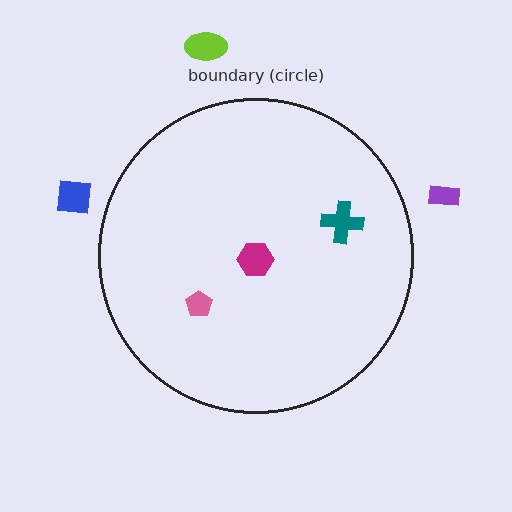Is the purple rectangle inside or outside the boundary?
Outside.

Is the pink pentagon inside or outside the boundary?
Inside.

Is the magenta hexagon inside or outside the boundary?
Inside.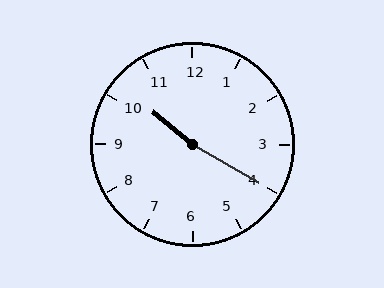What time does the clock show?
10:20.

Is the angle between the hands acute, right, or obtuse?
It is obtuse.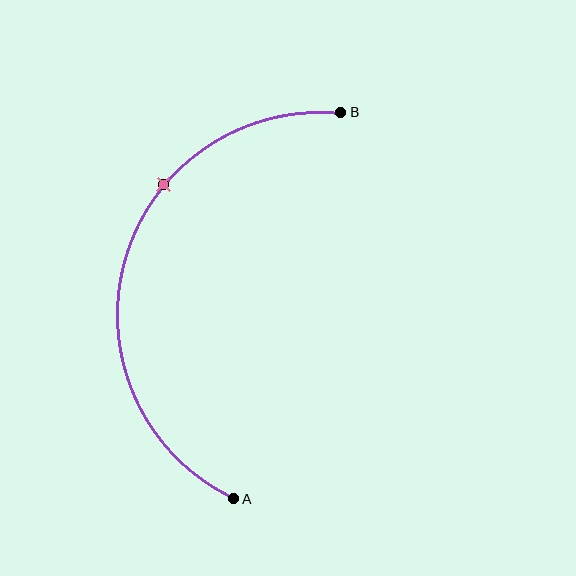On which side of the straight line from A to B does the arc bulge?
The arc bulges to the left of the straight line connecting A and B.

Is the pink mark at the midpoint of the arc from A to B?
No. The pink mark lies on the arc but is closer to endpoint B. The arc midpoint would be at the point on the curve equidistant along the arc from both A and B.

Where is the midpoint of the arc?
The arc midpoint is the point on the curve farthest from the straight line joining A and B. It sits to the left of that line.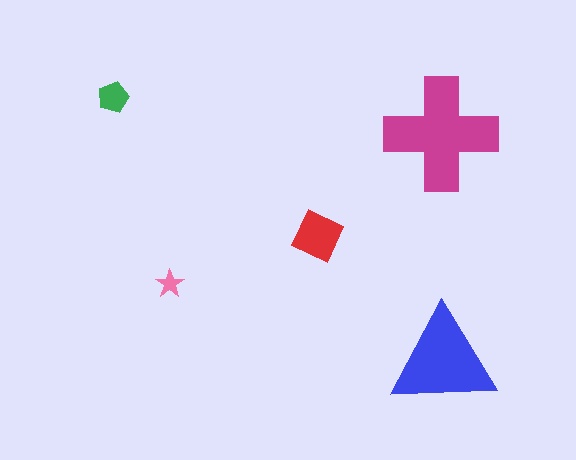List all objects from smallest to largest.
The pink star, the green pentagon, the red diamond, the blue triangle, the magenta cross.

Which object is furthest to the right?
The blue triangle is rightmost.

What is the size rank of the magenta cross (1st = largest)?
1st.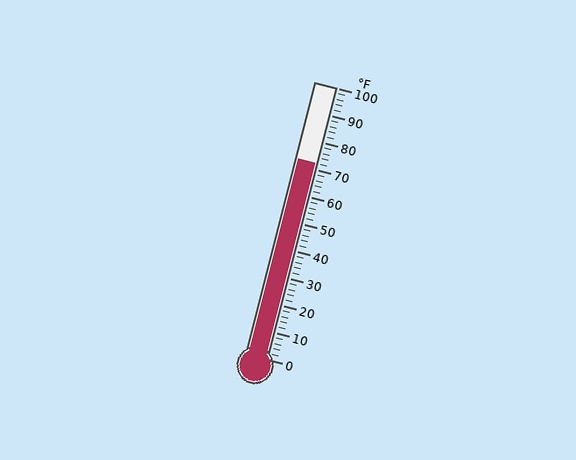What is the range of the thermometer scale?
The thermometer scale ranges from 0°F to 100°F.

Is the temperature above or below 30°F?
The temperature is above 30°F.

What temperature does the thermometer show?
The thermometer shows approximately 72°F.